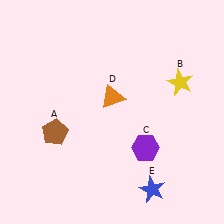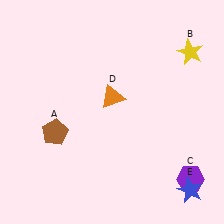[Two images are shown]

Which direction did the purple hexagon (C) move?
The purple hexagon (C) moved right.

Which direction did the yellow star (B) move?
The yellow star (B) moved up.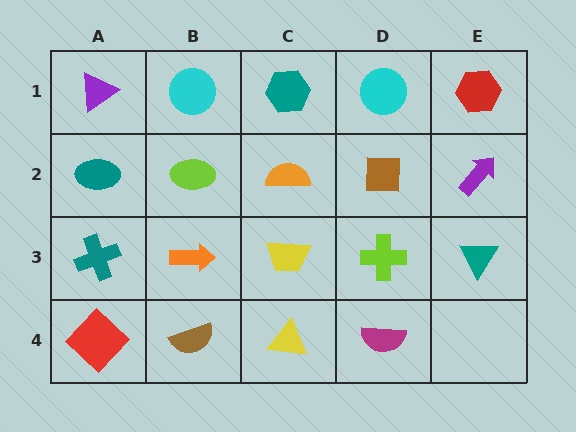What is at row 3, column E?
A teal triangle.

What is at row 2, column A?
A teal ellipse.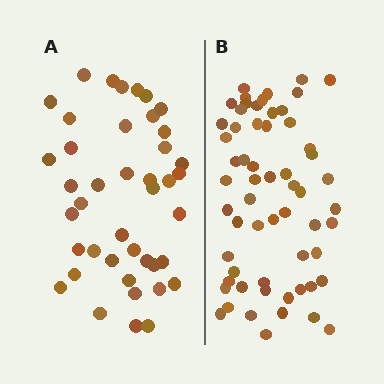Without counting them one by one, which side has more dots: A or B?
Region B (the right region) has more dots.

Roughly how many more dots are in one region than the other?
Region B has approximately 20 more dots than region A.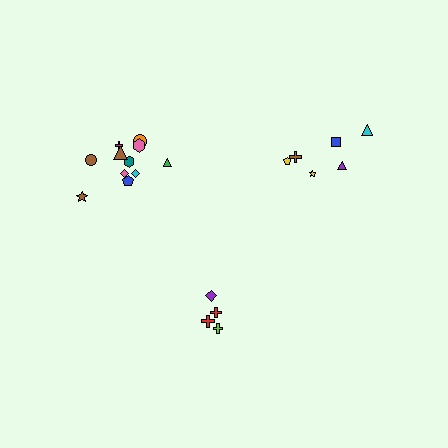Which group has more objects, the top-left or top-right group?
The top-left group.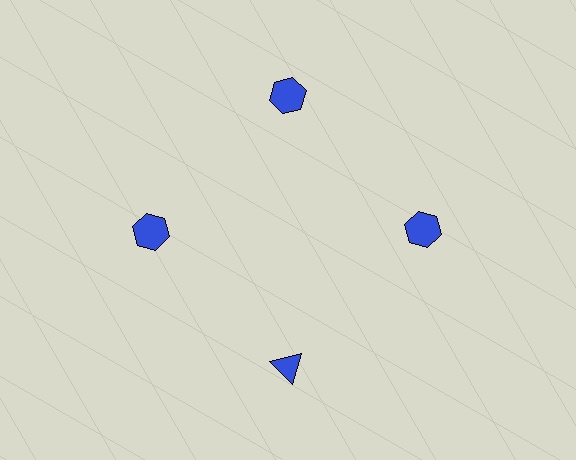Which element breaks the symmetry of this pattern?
The blue triangle at roughly the 6 o'clock position breaks the symmetry. All other shapes are blue hexagons.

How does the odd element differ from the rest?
It has a different shape: triangle instead of hexagon.